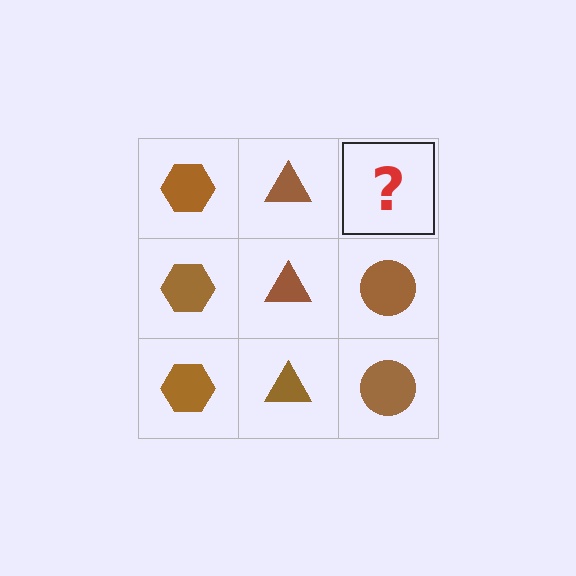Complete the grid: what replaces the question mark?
The question mark should be replaced with a brown circle.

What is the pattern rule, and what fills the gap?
The rule is that each column has a consistent shape. The gap should be filled with a brown circle.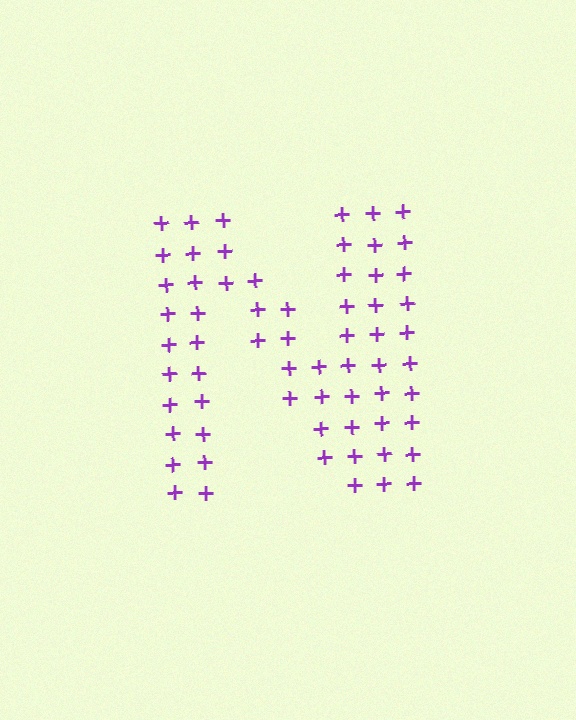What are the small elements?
The small elements are plus signs.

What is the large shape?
The large shape is the letter N.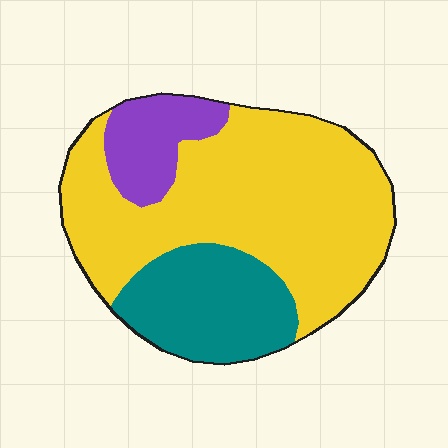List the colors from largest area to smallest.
From largest to smallest: yellow, teal, purple.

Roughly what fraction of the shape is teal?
Teal takes up about one quarter (1/4) of the shape.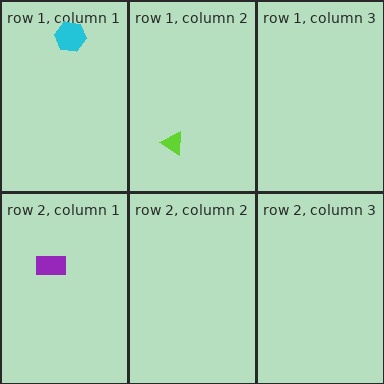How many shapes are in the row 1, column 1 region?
1.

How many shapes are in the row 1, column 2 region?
1.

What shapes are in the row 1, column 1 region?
The cyan hexagon.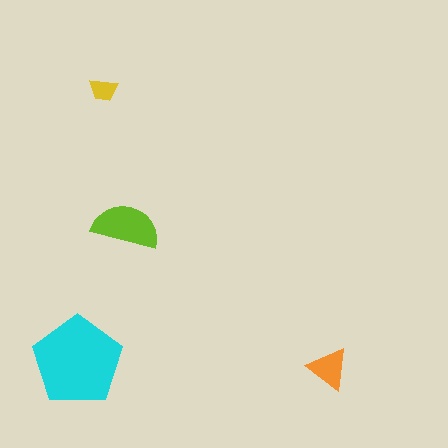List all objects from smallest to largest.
The yellow trapezoid, the orange triangle, the lime semicircle, the cyan pentagon.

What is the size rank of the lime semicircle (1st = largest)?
2nd.